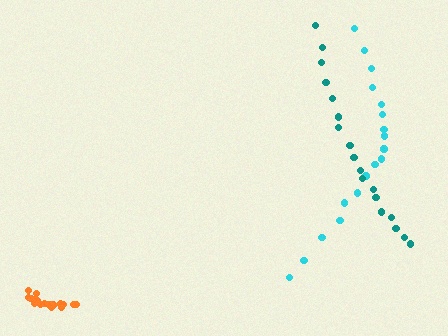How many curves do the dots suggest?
There are 3 distinct paths.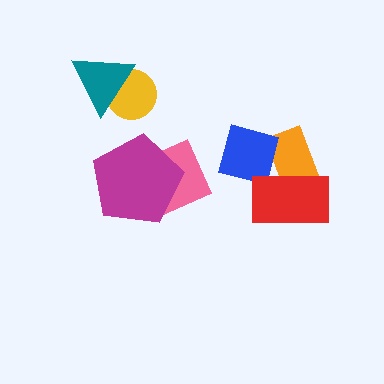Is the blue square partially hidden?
Yes, it is partially covered by another shape.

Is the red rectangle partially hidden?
No, no other shape covers it.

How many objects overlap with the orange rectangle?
2 objects overlap with the orange rectangle.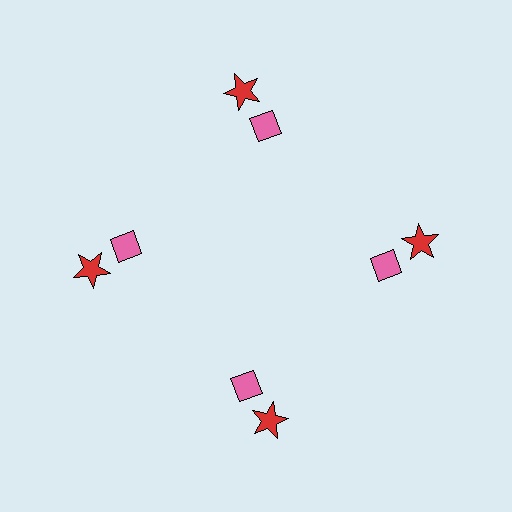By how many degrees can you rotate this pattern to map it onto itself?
The pattern maps onto itself every 90 degrees of rotation.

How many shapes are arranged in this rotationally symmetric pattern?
There are 8 shapes, arranged in 4 groups of 2.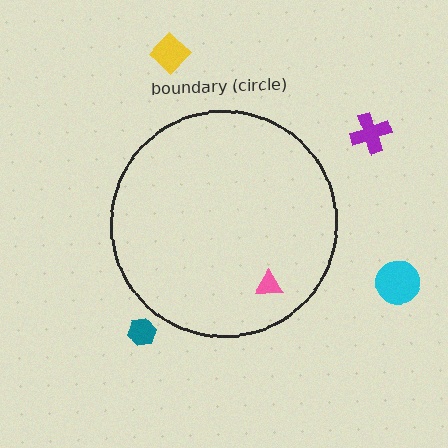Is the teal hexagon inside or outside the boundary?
Outside.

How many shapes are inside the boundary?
1 inside, 4 outside.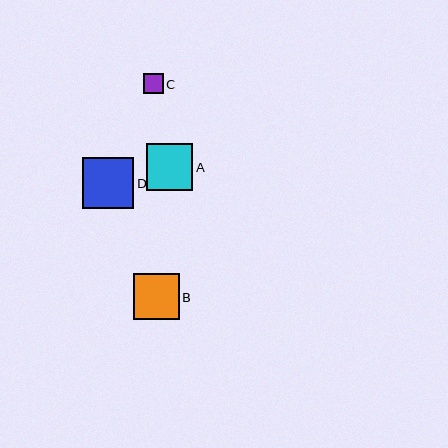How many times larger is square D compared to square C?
Square D is approximately 2.5 times the size of square C.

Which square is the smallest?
Square C is the smallest with a size of approximately 20 pixels.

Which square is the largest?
Square D is the largest with a size of approximately 51 pixels.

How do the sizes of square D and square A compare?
Square D and square A are approximately the same size.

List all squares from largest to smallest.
From largest to smallest: D, A, B, C.